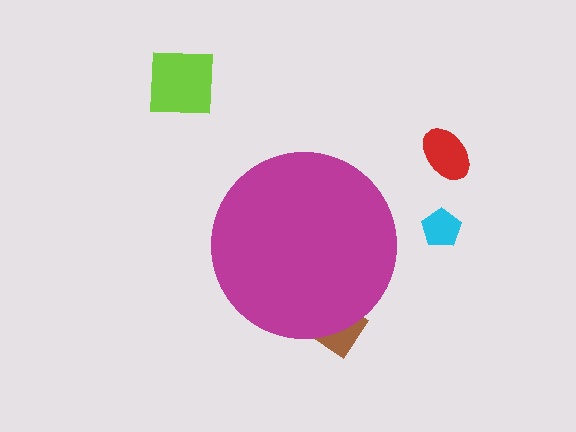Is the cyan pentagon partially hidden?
No, the cyan pentagon is fully visible.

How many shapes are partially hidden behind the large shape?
1 shape is partially hidden.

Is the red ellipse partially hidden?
No, the red ellipse is fully visible.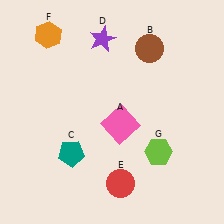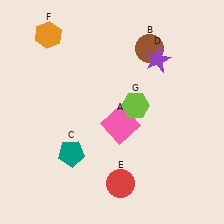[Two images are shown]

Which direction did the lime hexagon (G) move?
The lime hexagon (G) moved up.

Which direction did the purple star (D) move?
The purple star (D) moved right.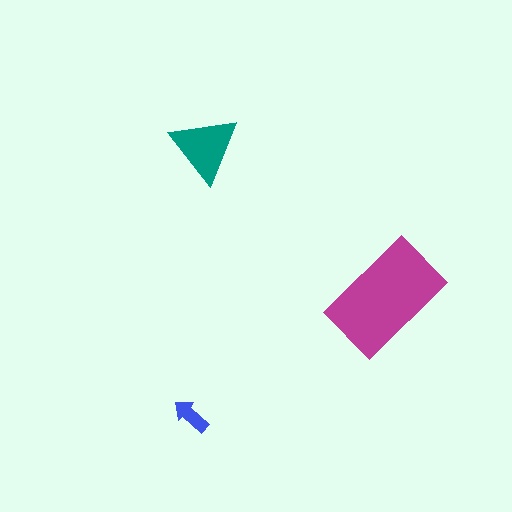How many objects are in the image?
There are 3 objects in the image.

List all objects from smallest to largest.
The blue arrow, the teal triangle, the magenta rectangle.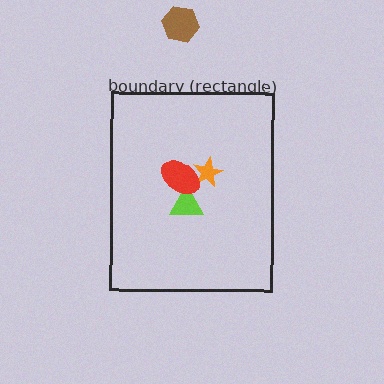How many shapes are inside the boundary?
3 inside, 1 outside.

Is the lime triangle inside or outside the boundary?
Inside.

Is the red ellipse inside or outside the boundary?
Inside.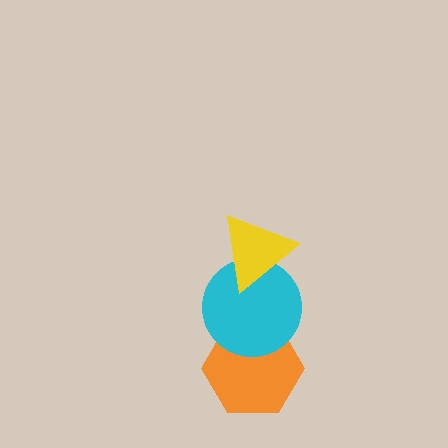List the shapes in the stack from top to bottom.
From top to bottom: the yellow triangle, the cyan circle, the orange hexagon.